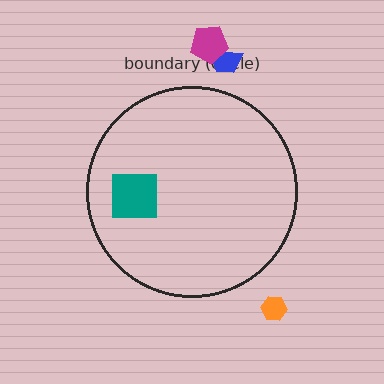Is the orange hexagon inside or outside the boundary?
Outside.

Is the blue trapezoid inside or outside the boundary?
Outside.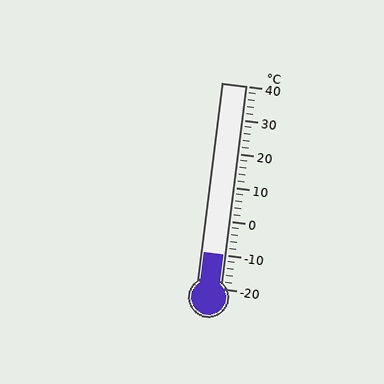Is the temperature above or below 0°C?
The temperature is below 0°C.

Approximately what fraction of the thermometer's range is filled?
The thermometer is filled to approximately 15% of its range.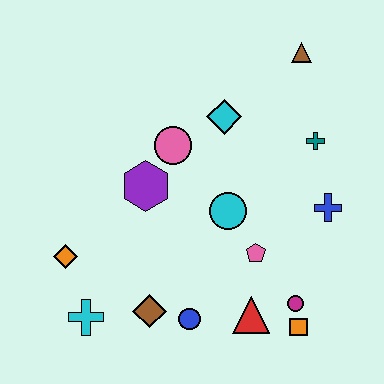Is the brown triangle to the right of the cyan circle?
Yes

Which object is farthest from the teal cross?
The cyan cross is farthest from the teal cross.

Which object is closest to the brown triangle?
The teal cross is closest to the brown triangle.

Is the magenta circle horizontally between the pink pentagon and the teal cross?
Yes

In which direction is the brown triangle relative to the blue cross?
The brown triangle is above the blue cross.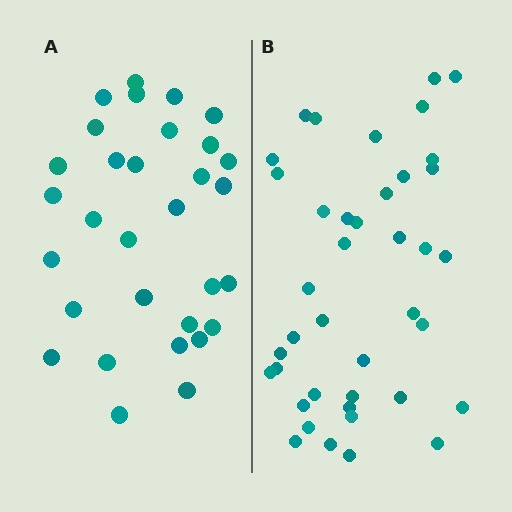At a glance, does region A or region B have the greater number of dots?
Region B (the right region) has more dots.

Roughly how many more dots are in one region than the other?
Region B has roughly 8 or so more dots than region A.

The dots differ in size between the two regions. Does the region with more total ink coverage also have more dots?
No. Region A has more total ink coverage because its dots are larger, but region B actually contains more individual dots. Total area can be misleading — the number of items is what matters here.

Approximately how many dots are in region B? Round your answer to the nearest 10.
About 40 dots.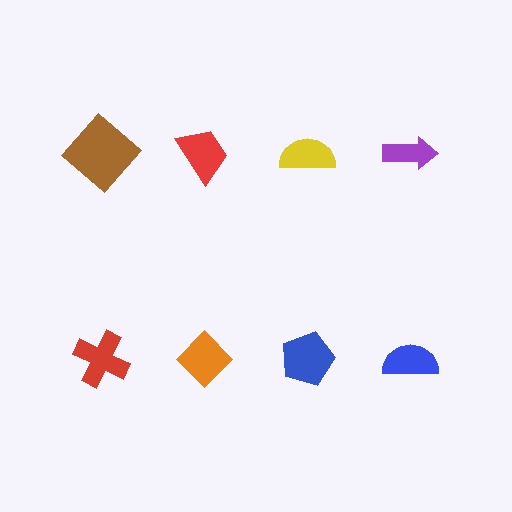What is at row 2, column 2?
An orange diamond.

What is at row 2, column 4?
A blue semicircle.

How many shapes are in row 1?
4 shapes.